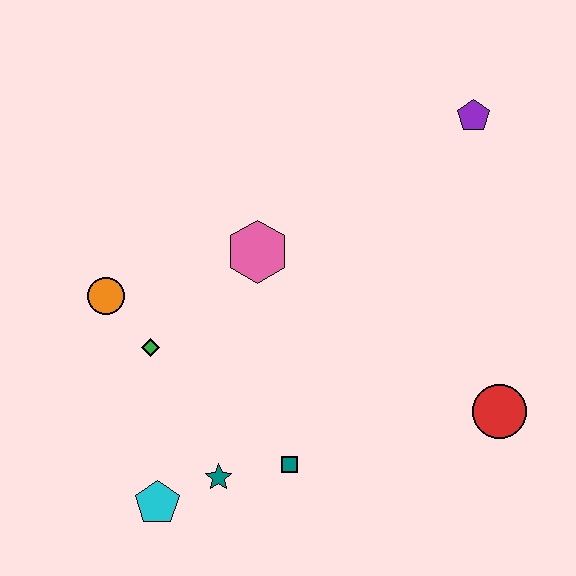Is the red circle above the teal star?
Yes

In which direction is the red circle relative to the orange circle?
The red circle is to the right of the orange circle.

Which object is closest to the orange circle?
The green diamond is closest to the orange circle.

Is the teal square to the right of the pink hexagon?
Yes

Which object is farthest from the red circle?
The orange circle is farthest from the red circle.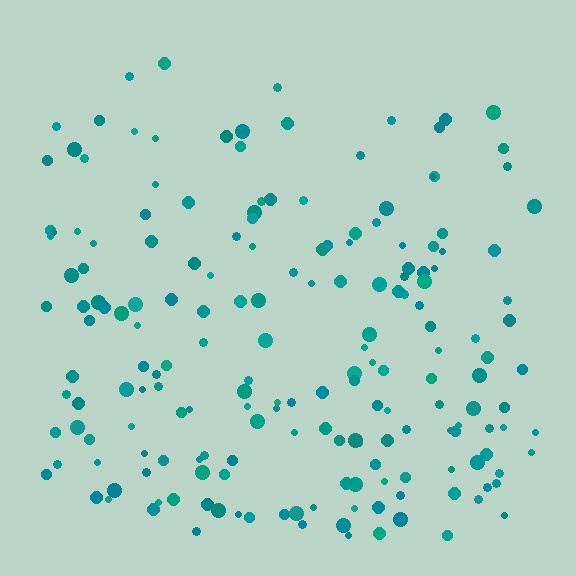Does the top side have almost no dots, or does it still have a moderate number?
Still a moderate number, just noticeably fewer than the bottom.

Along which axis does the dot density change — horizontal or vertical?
Vertical.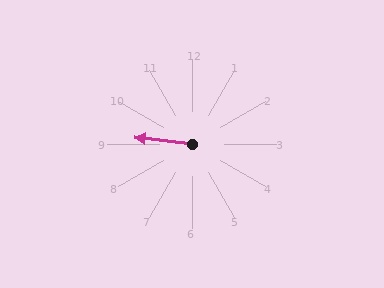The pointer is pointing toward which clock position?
Roughly 9 o'clock.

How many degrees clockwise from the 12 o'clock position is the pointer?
Approximately 277 degrees.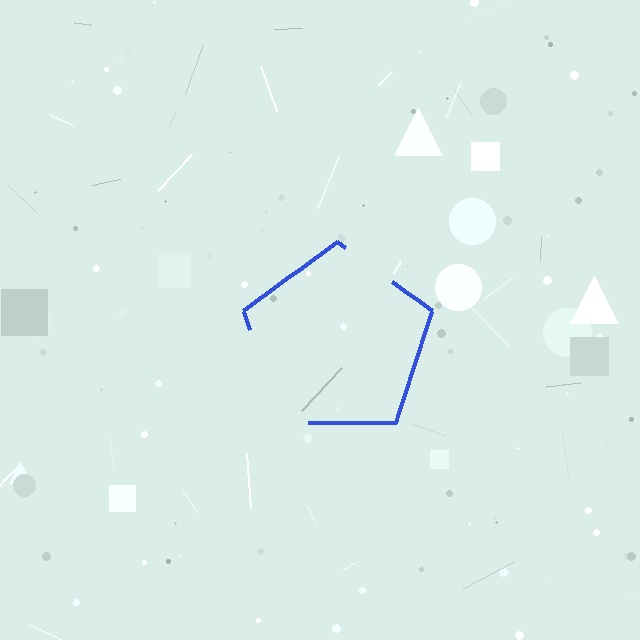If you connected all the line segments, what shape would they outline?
They would outline a pentagon.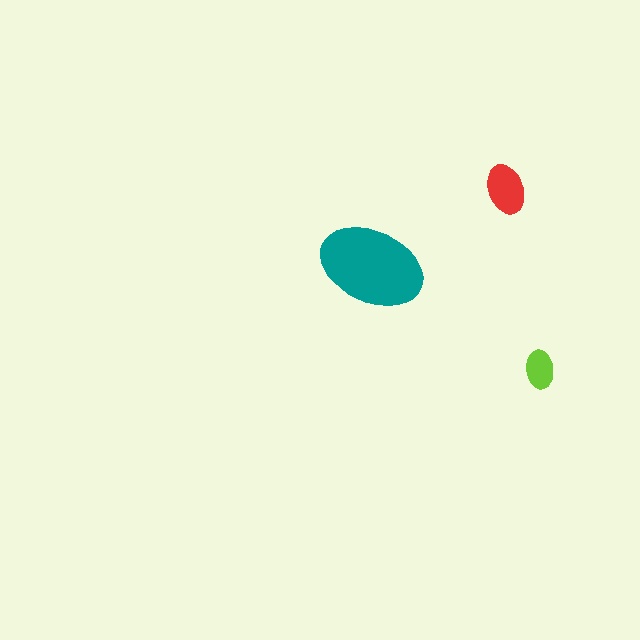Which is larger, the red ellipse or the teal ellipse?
The teal one.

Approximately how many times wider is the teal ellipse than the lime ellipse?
About 2.5 times wider.